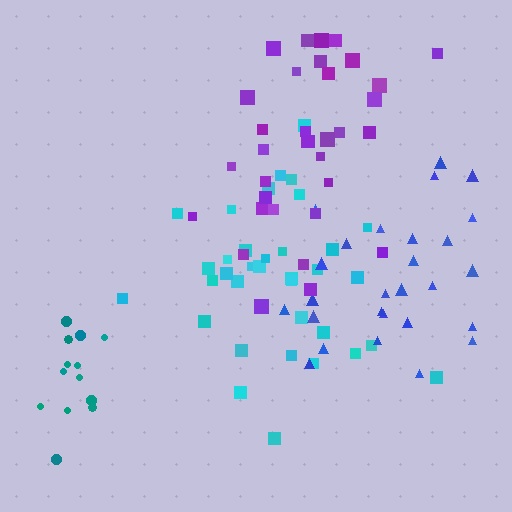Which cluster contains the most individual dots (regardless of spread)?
Cyan (35).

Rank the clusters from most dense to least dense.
cyan, purple, teal, blue.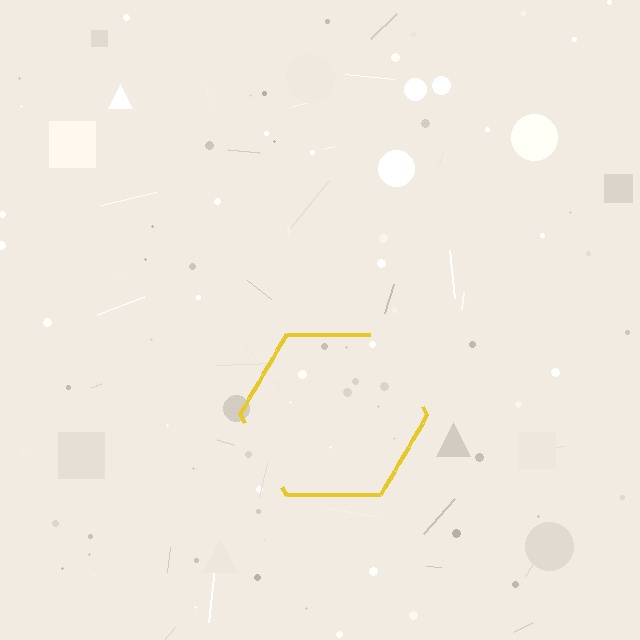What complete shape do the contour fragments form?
The contour fragments form a hexagon.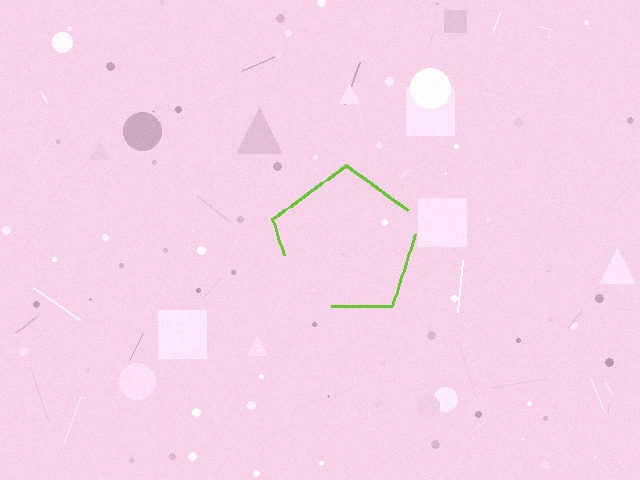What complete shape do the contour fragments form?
The contour fragments form a pentagon.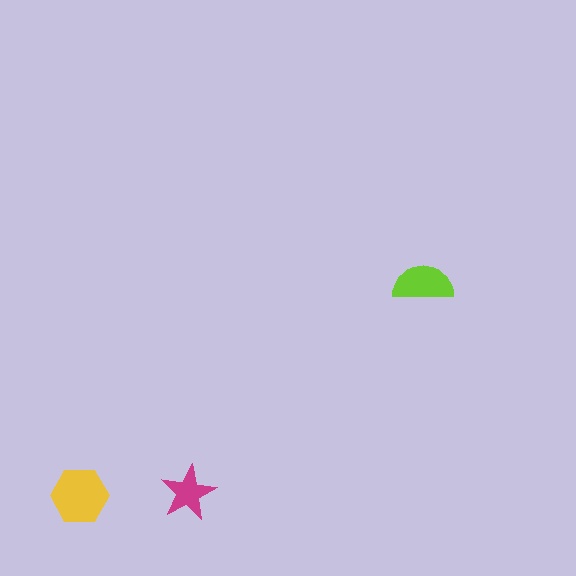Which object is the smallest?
The magenta star.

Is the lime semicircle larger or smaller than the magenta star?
Larger.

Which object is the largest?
The yellow hexagon.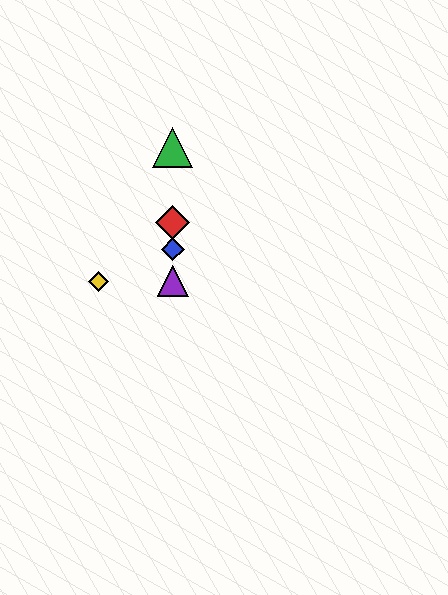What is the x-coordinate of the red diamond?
The red diamond is at x≈173.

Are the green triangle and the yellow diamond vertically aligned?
No, the green triangle is at x≈173 and the yellow diamond is at x≈98.